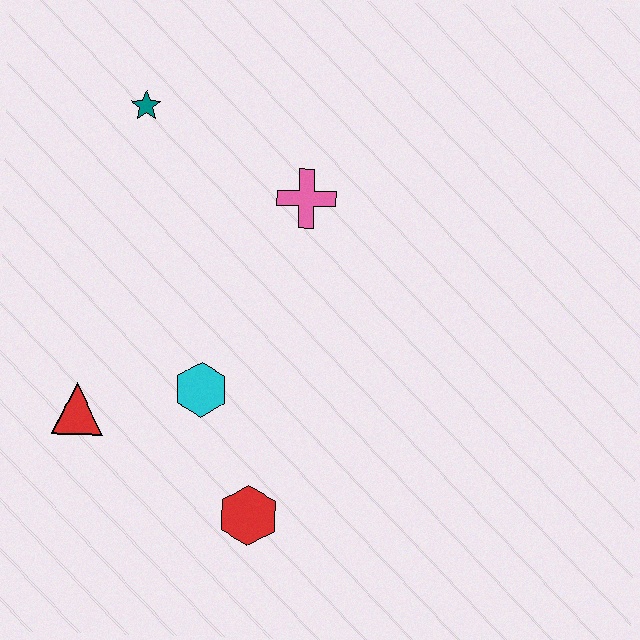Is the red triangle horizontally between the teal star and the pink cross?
No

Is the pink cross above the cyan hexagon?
Yes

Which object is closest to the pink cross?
The teal star is closest to the pink cross.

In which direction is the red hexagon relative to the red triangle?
The red hexagon is to the right of the red triangle.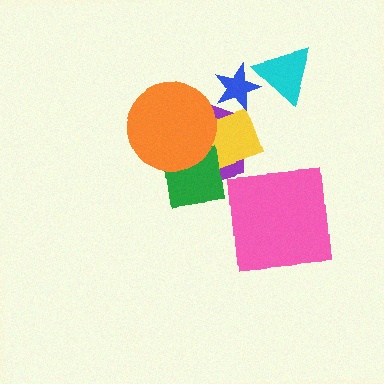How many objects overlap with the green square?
3 objects overlap with the green square.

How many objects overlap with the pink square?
0 objects overlap with the pink square.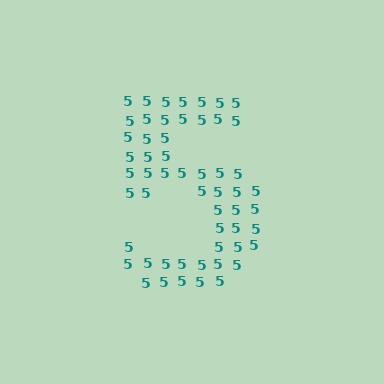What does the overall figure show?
The overall figure shows the digit 5.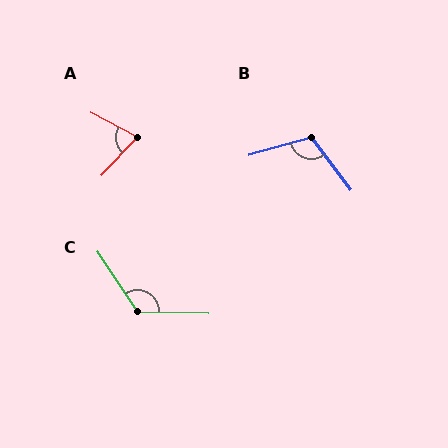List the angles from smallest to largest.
A (75°), B (111°), C (124°).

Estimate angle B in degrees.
Approximately 111 degrees.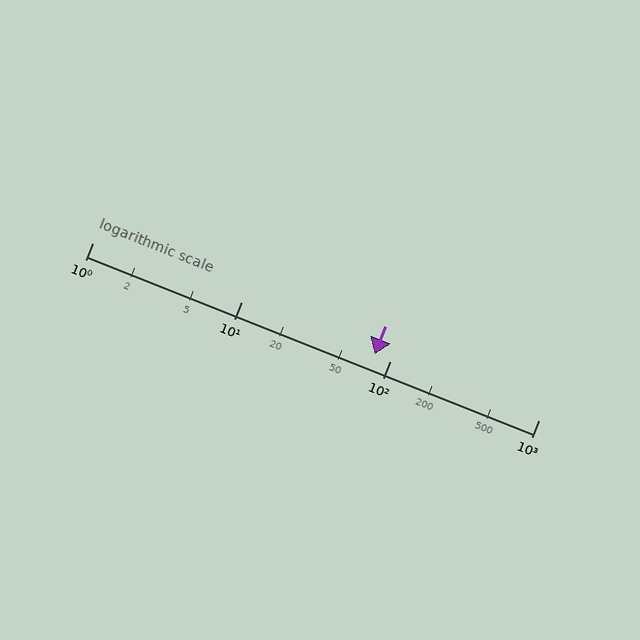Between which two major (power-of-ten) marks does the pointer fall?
The pointer is between 10 and 100.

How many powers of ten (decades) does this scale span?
The scale spans 3 decades, from 1 to 1000.